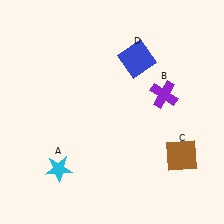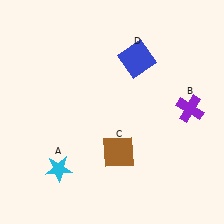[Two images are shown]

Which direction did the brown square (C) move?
The brown square (C) moved left.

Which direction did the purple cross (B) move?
The purple cross (B) moved right.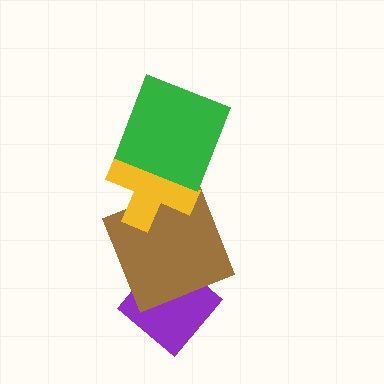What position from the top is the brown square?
The brown square is 3rd from the top.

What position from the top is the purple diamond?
The purple diamond is 4th from the top.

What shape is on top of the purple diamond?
The brown square is on top of the purple diamond.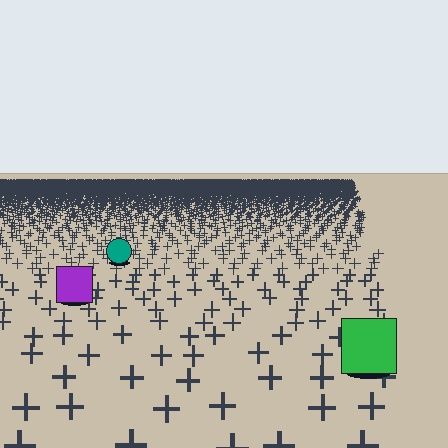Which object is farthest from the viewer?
The teal circle is farthest from the viewer. It appears smaller and the ground texture around it is denser.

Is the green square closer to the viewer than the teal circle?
Yes. The green square is closer — you can tell from the texture gradient: the ground texture is coarser near it.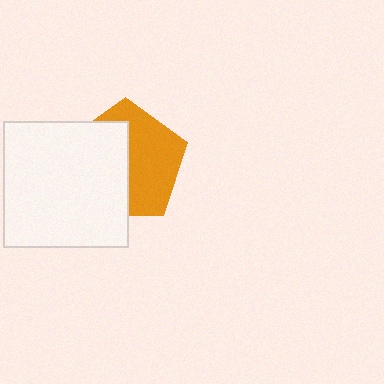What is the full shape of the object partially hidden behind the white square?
The partially hidden object is an orange pentagon.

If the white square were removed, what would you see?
You would see the complete orange pentagon.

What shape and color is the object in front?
The object in front is a white square.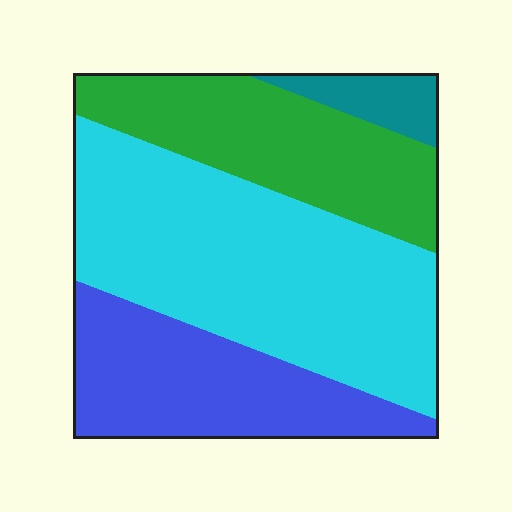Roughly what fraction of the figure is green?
Green covers about 25% of the figure.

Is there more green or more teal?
Green.